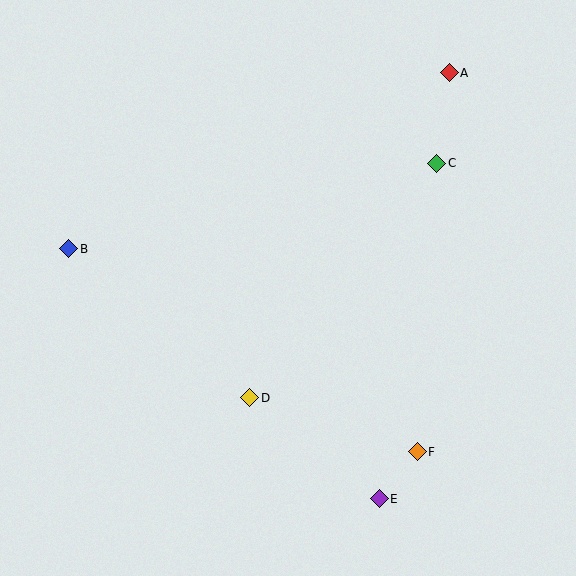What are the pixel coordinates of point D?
Point D is at (250, 398).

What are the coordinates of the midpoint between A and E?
The midpoint between A and E is at (414, 286).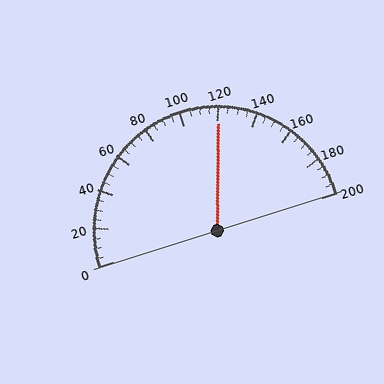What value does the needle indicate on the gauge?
The needle indicates approximately 120.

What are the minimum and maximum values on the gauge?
The gauge ranges from 0 to 200.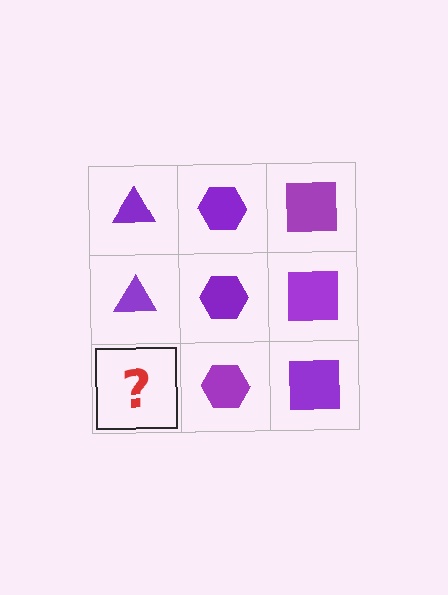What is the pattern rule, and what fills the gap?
The rule is that each column has a consistent shape. The gap should be filled with a purple triangle.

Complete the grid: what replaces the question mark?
The question mark should be replaced with a purple triangle.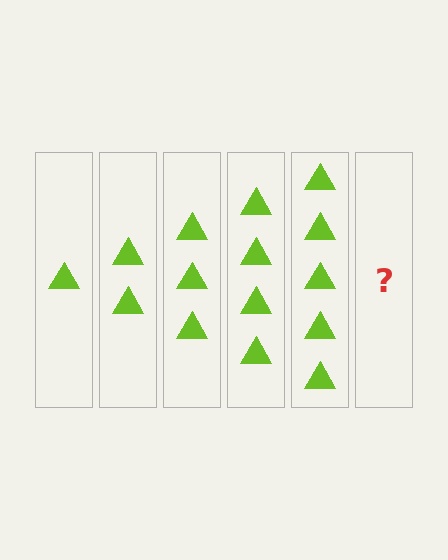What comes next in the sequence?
The next element should be 6 triangles.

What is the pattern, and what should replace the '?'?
The pattern is that each step adds one more triangle. The '?' should be 6 triangles.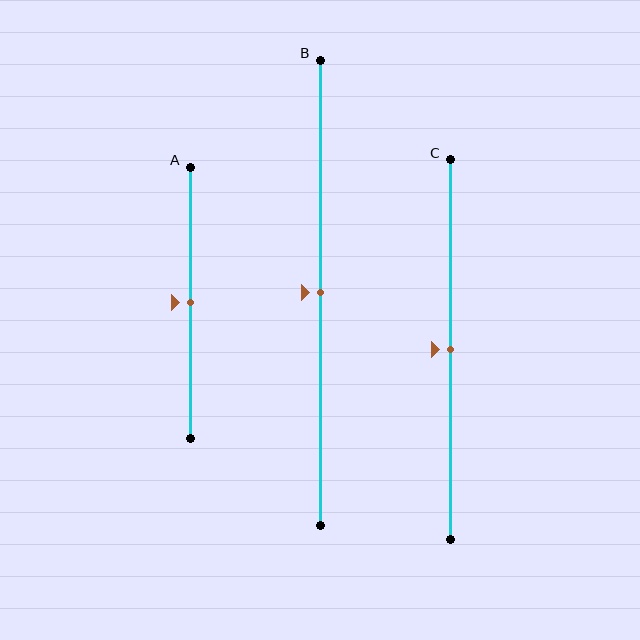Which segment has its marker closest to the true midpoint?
Segment A has its marker closest to the true midpoint.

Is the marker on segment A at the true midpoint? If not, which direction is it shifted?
Yes, the marker on segment A is at the true midpoint.